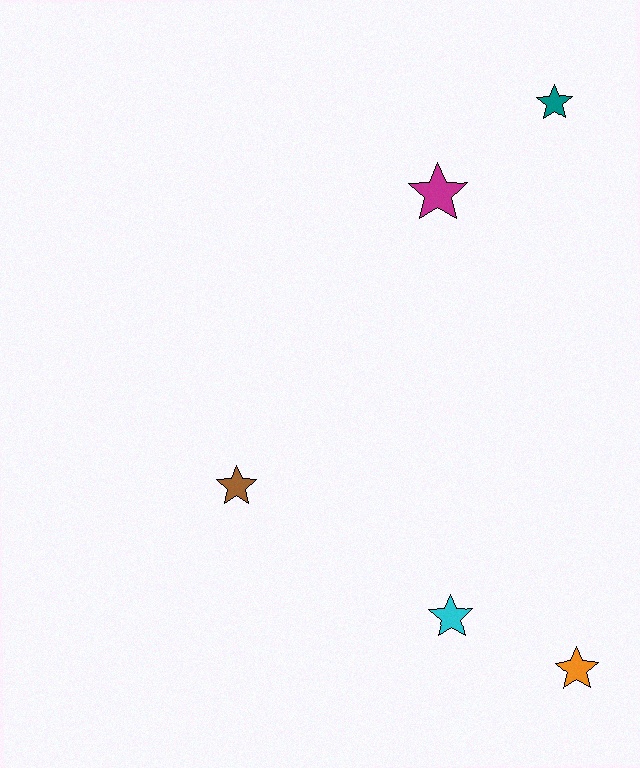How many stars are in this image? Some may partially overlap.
There are 5 stars.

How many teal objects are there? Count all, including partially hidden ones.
There is 1 teal object.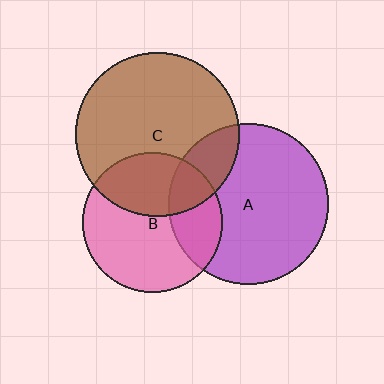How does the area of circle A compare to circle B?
Approximately 1.3 times.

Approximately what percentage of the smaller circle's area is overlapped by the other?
Approximately 20%.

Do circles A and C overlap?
Yes.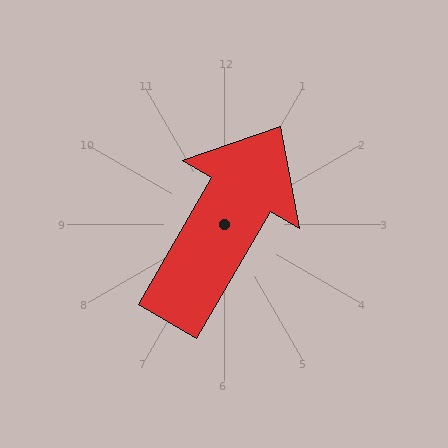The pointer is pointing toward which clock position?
Roughly 1 o'clock.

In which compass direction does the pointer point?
Northeast.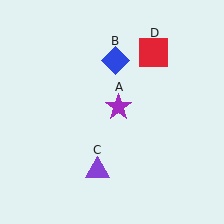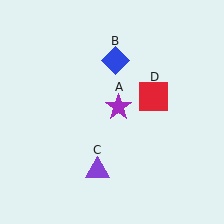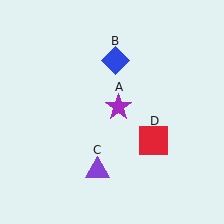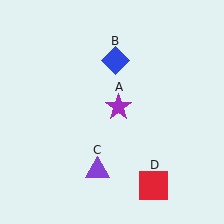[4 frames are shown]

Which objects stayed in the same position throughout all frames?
Purple star (object A) and blue diamond (object B) and purple triangle (object C) remained stationary.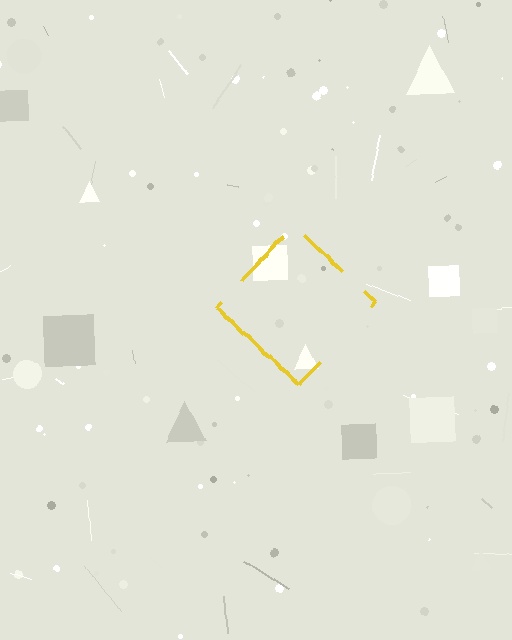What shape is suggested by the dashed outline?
The dashed outline suggests a diamond.